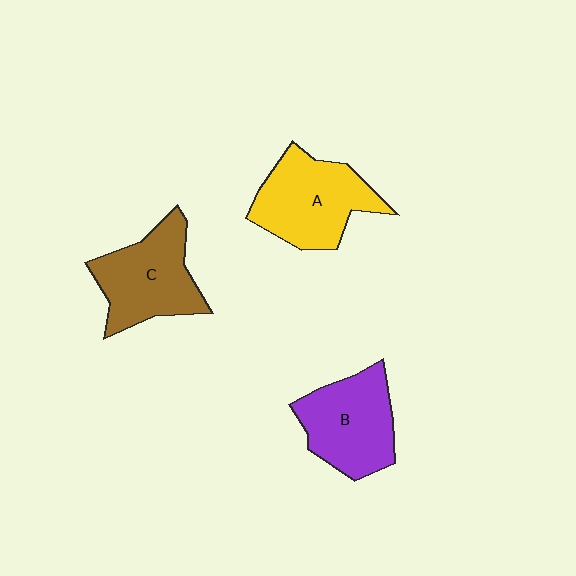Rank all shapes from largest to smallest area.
From largest to smallest: A (yellow), C (brown), B (purple).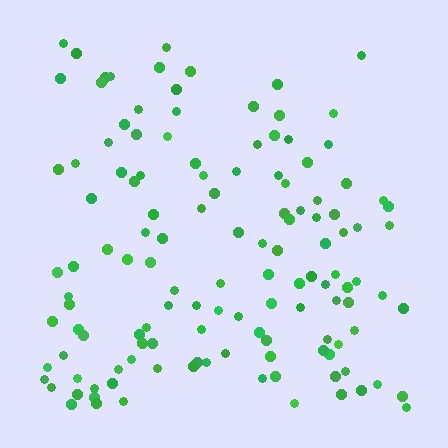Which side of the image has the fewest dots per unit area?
The top.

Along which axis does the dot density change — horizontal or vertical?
Vertical.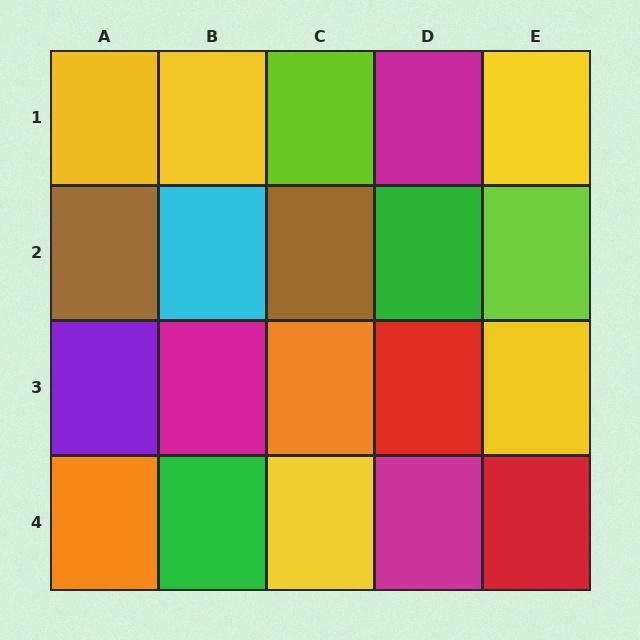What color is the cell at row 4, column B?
Green.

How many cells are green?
2 cells are green.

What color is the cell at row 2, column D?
Green.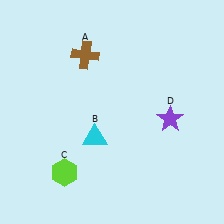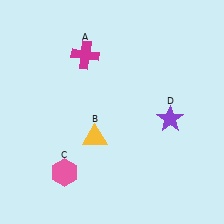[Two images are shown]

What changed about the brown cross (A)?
In Image 1, A is brown. In Image 2, it changed to magenta.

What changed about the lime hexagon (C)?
In Image 1, C is lime. In Image 2, it changed to pink.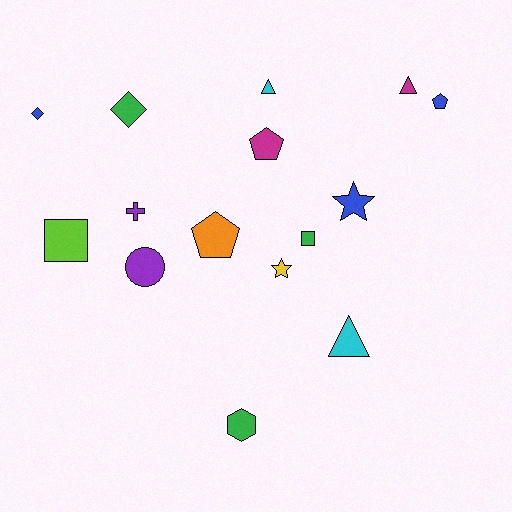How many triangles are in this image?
There are 3 triangles.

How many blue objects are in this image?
There are 3 blue objects.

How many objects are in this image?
There are 15 objects.